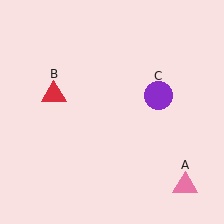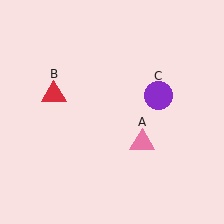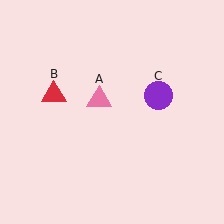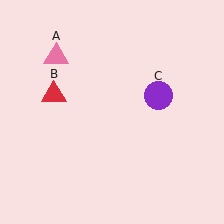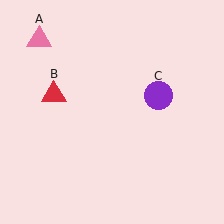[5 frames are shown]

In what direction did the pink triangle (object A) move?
The pink triangle (object A) moved up and to the left.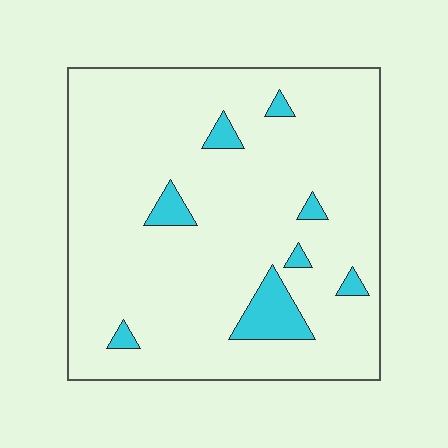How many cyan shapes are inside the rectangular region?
8.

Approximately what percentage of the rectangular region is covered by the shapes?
Approximately 10%.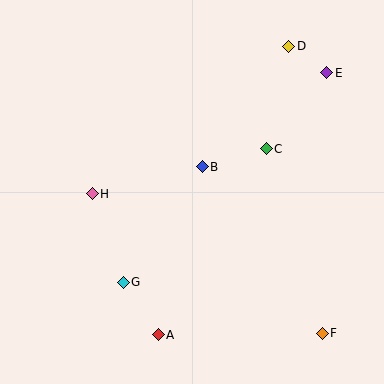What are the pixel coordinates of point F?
Point F is at (322, 333).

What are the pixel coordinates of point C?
Point C is at (266, 149).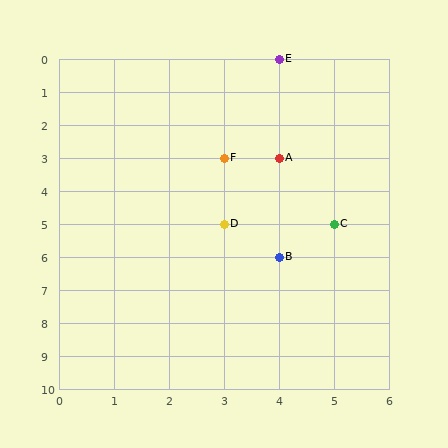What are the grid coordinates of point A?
Point A is at grid coordinates (4, 3).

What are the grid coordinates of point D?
Point D is at grid coordinates (3, 5).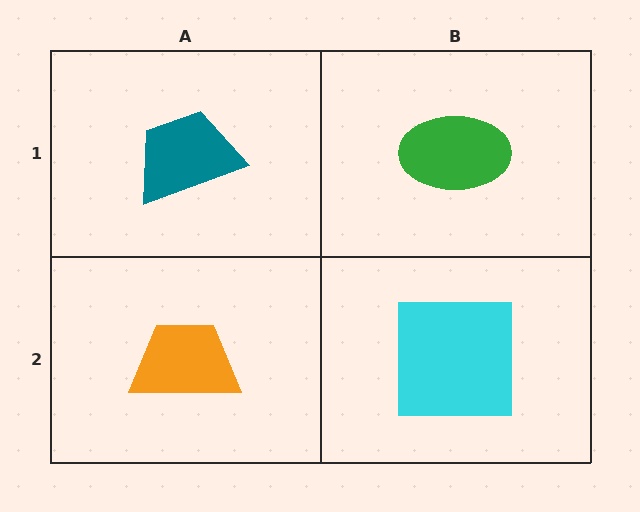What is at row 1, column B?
A green ellipse.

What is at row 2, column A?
An orange trapezoid.